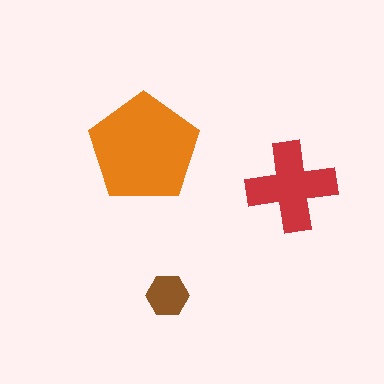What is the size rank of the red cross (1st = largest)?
2nd.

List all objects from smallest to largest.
The brown hexagon, the red cross, the orange pentagon.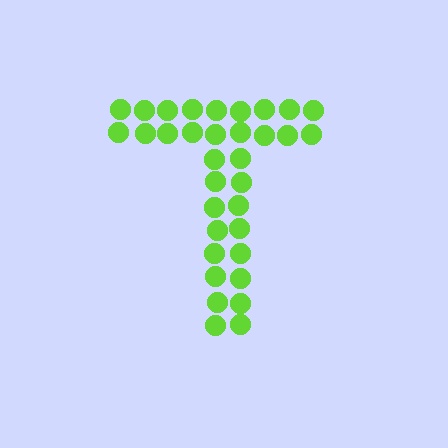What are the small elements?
The small elements are circles.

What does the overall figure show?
The overall figure shows the letter T.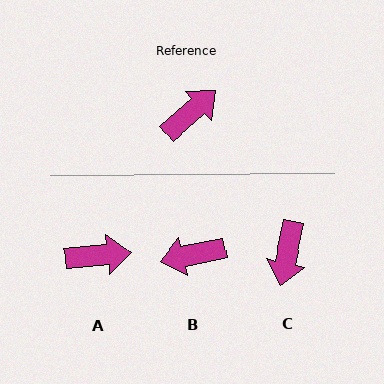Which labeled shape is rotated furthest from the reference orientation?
B, about 150 degrees away.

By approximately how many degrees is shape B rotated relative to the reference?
Approximately 150 degrees counter-clockwise.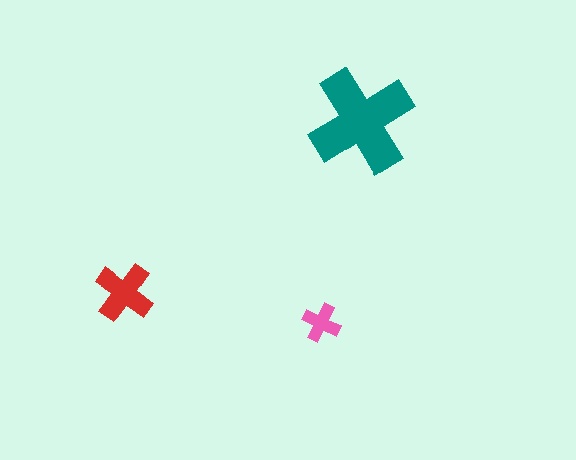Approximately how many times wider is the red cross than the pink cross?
About 1.5 times wider.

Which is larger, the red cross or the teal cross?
The teal one.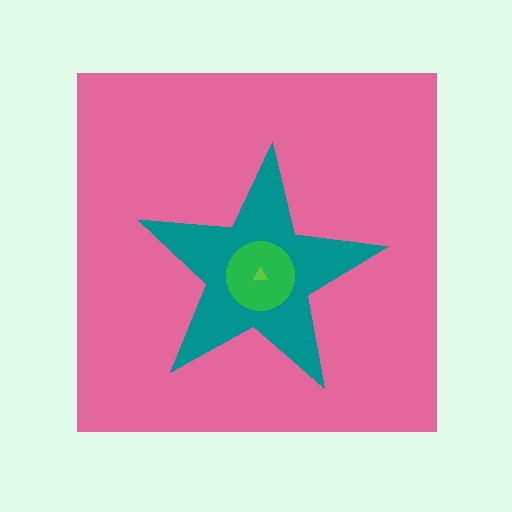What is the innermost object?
The lime triangle.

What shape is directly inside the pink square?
The teal star.